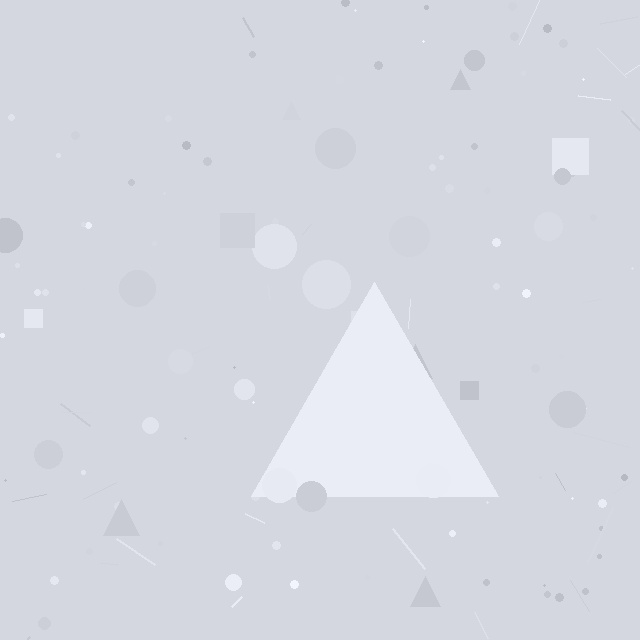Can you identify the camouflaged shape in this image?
The camouflaged shape is a triangle.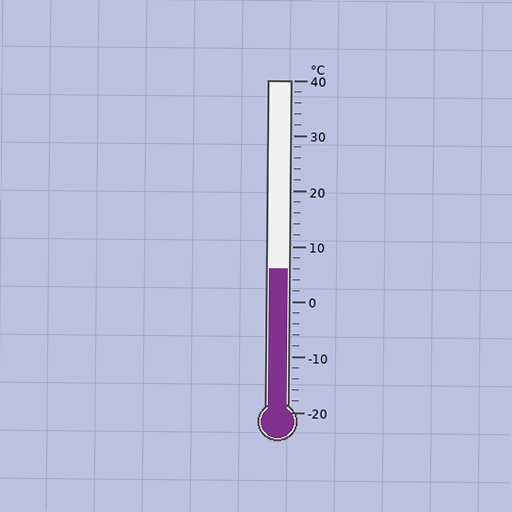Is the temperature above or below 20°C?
The temperature is below 20°C.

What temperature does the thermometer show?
The thermometer shows approximately 6°C.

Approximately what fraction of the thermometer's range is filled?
The thermometer is filled to approximately 45% of its range.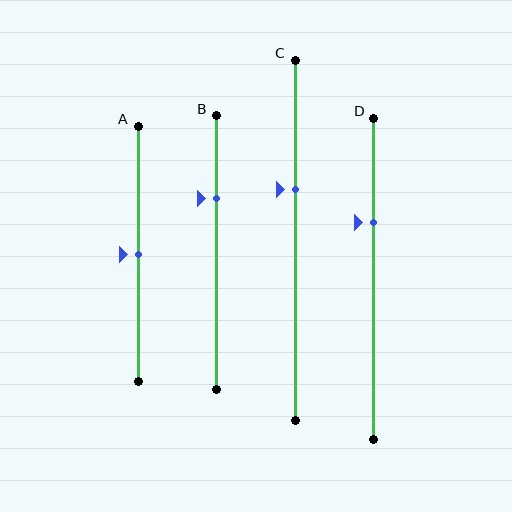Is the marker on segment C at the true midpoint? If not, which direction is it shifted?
No, the marker on segment C is shifted upward by about 14% of the segment length.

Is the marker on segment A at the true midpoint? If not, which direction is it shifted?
Yes, the marker on segment A is at the true midpoint.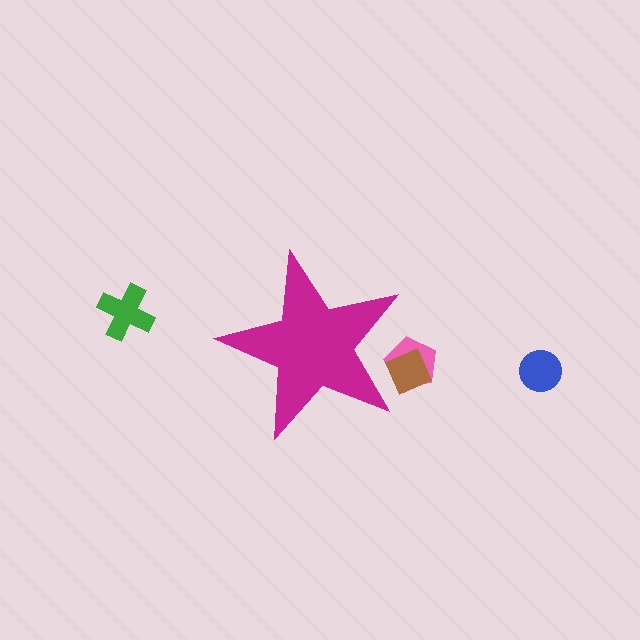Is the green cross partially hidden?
No, the green cross is fully visible.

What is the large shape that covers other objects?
A magenta star.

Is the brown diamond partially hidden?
Yes, the brown diamond is partially hidden behind the magenta star.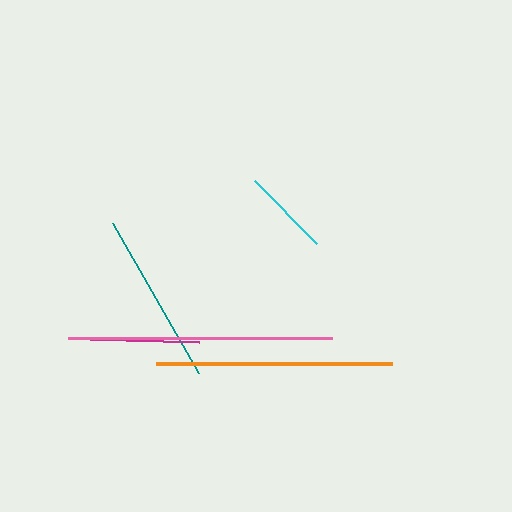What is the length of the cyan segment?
The cyan segment is approximately 88 pixels long.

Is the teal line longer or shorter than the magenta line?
The teal line is longer than the magenta line.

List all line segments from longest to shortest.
From longest to shortest: pink, orange, teal, magenta, cyan.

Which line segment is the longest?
The pink line is the longest at approximately 264 pixels.